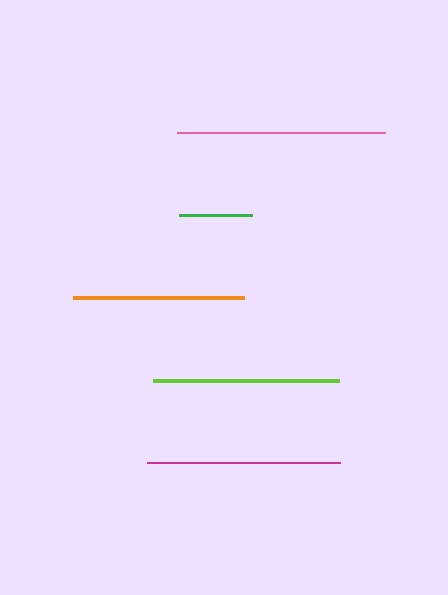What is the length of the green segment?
The green segment is approximately 73 pixels long.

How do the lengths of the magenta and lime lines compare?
The magenta and lime lines are approximately the same length.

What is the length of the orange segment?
The orange segment is approximately 171 pixels long.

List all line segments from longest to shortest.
From longest to shortest: pink, magenta, lime, orange, green.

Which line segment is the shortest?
The green line is the shortest at approximately 73 pixels.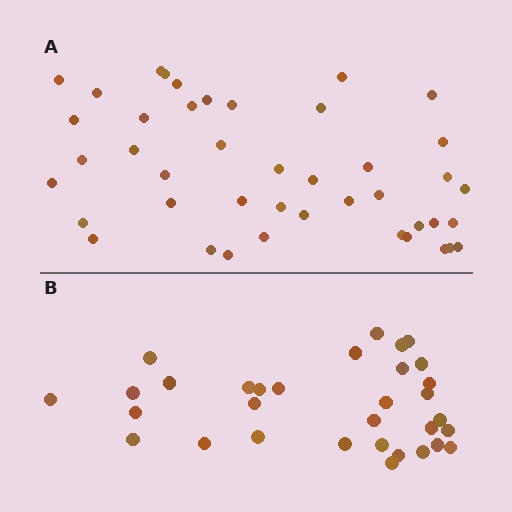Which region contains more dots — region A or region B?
Region A (the top region) has more dots.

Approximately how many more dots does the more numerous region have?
Region A has roughly 12 or so more dots than region B.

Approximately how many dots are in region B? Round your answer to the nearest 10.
About 30 dots. (The exact count is 32, which rounds to 30.)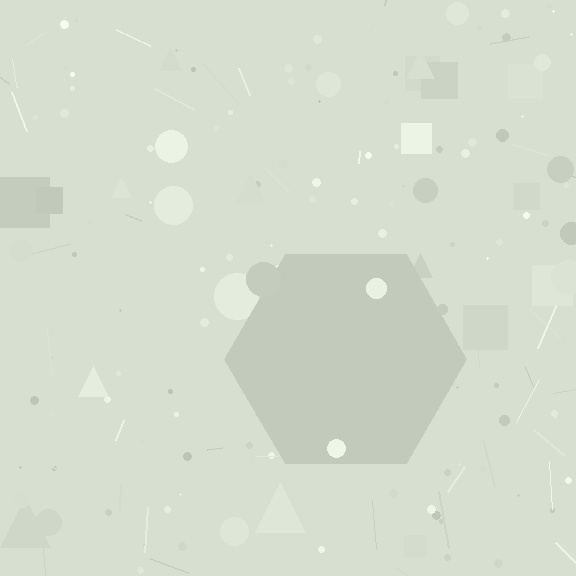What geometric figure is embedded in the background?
A hexagon is embedded in the background.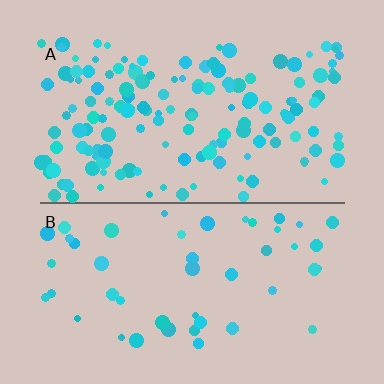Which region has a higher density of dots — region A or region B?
A (the top).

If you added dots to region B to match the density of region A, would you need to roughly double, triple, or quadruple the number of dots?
Approximately triple.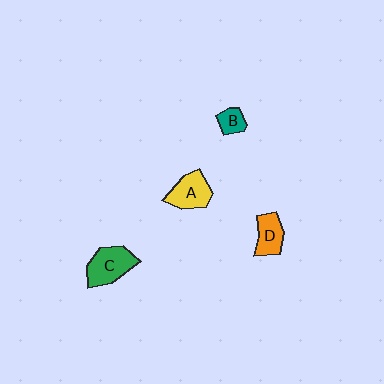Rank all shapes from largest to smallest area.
From largest to smallest: C (green), A (yellow), D (orange), B (teal).